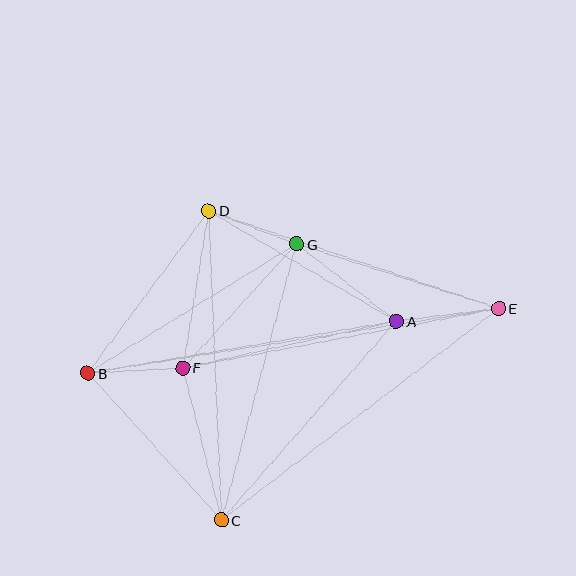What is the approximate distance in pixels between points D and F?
The distance between D and F is approximately 160 pixels.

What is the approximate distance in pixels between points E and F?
The distance between E and F is approximately 322 pixels.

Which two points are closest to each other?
Points D and G are closest to each other.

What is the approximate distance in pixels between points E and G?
The distance between E and G is approximately 212 pixels.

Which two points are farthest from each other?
Points B and E are farthest from each other.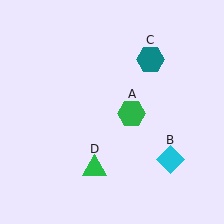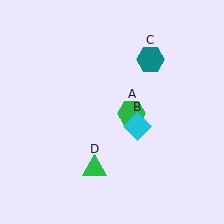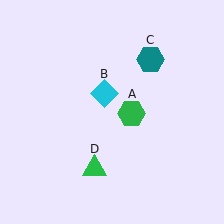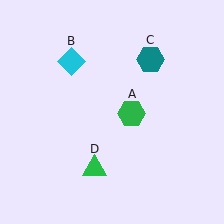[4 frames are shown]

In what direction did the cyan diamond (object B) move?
The cyan diamond (object B) moved up and to the left.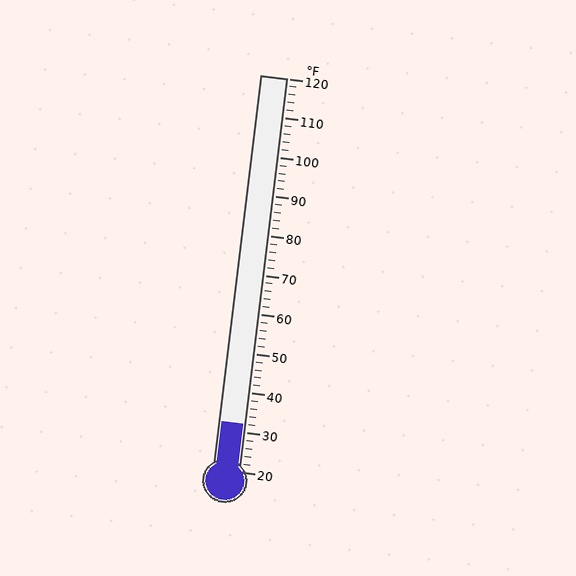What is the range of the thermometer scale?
The thermometer scale ranges from 20°F to 120°F.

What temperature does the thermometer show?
The thermometer shows approximately 32°F.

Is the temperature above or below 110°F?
The temperature is below 110°F.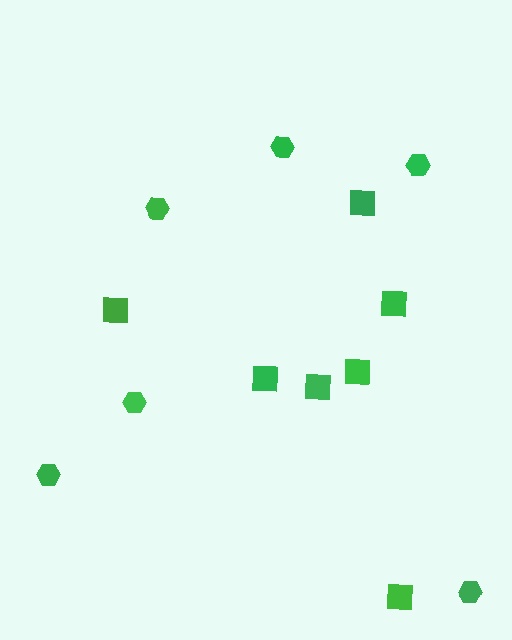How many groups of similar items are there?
There are 2 groups: one group of hexagons (6) and one group of squares (7).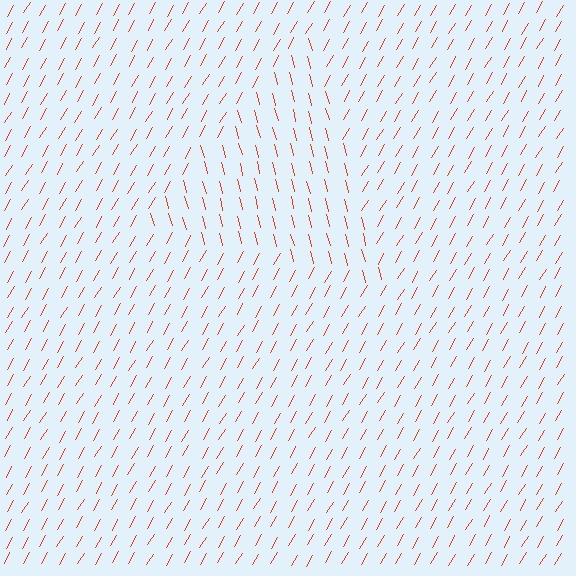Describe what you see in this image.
The image is filled with small red line segments. A triangle region in the image has lines oriented differently from the surrounding lines, creating a visible texture boundary.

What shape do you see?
I see a triangle.